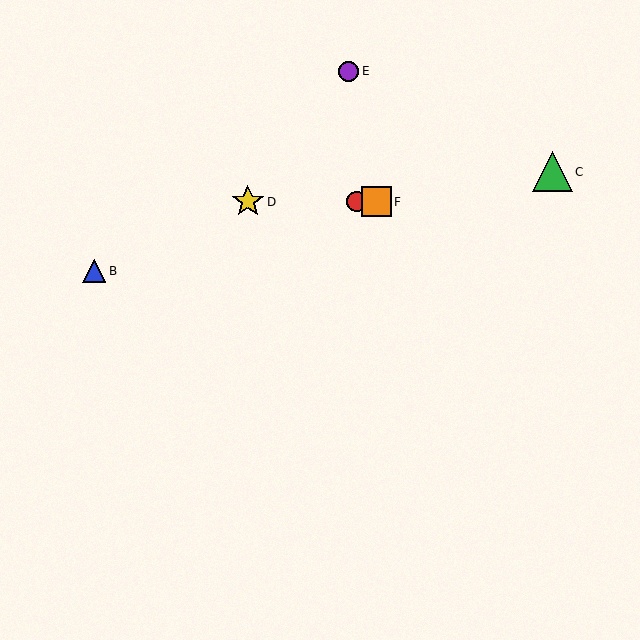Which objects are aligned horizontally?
Objects A, D, F are aligned horizontally.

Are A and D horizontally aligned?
Yes, both are at y≈202.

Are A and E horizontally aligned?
No, A is at y≈202 and E is at y≈71.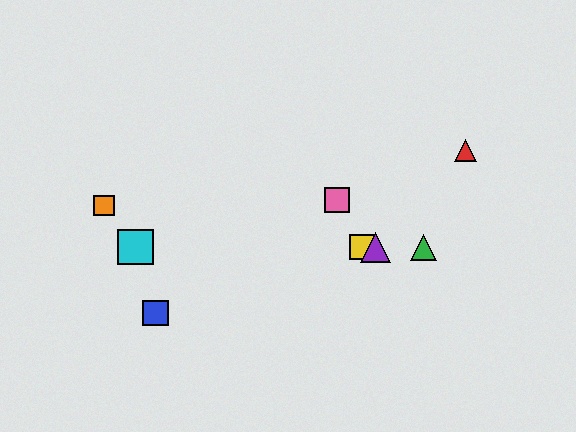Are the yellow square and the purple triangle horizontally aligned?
Yes, both are at y≈247.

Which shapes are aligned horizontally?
The green triangle, the yellow square, the purple triangle, the cyan square are aligned horizontally.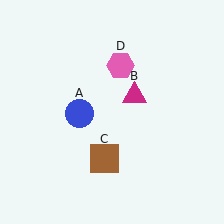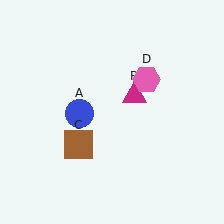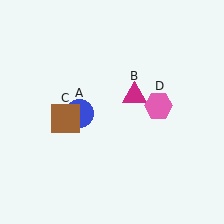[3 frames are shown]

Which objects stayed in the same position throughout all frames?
Blue circle (object A) and magenta triangle (object B) remained stationary.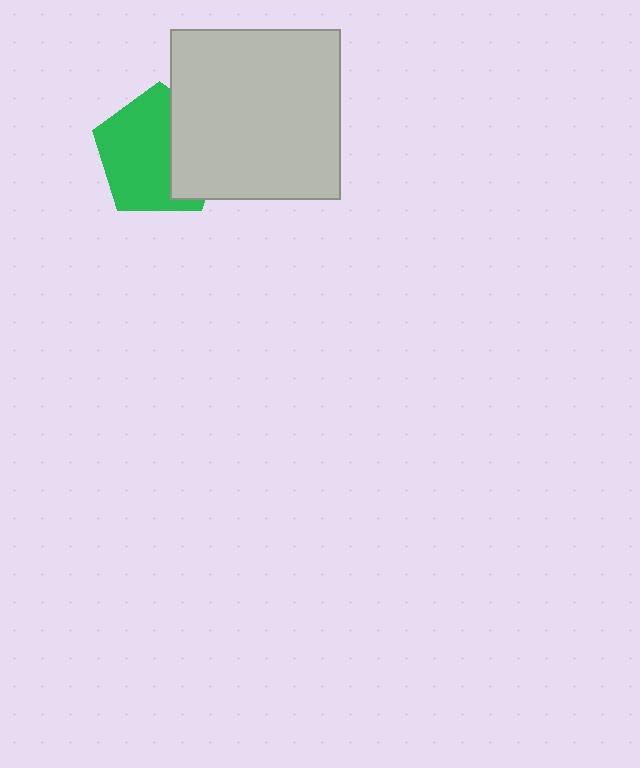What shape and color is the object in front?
The object in front is a light gray square.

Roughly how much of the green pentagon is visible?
About half of it is visible (roughly 63%).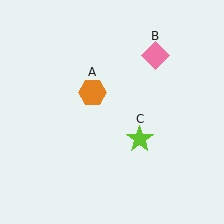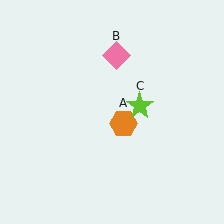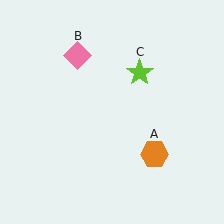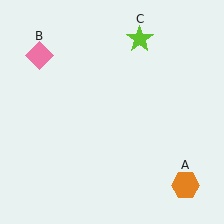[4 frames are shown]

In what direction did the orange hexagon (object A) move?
The orange hexagon (object A) moved down and to the right.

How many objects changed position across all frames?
3 objects changed position: orange hexagon (object A), pink diamond (object B), lime star (object C).